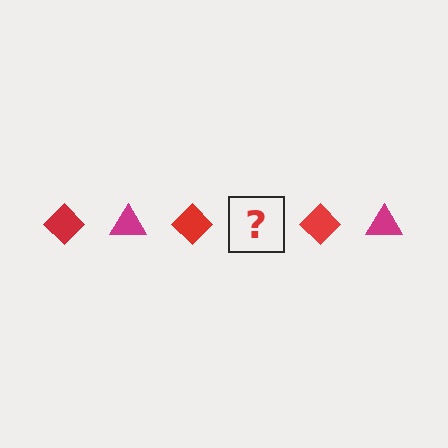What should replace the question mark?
The question mark should be replaced with a magenta triangle.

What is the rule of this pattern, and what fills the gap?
The rule is that the pattern alternates between red diamond and magenta triangle. The gap should be filled with a magenta triangle.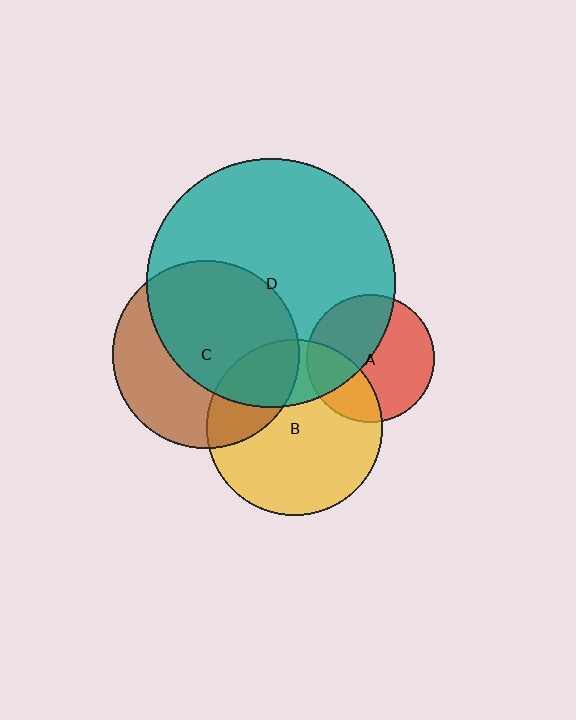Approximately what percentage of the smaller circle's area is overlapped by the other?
Approximately 45%.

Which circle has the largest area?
Circle D (teal).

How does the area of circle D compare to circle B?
Approximately 2.0 times.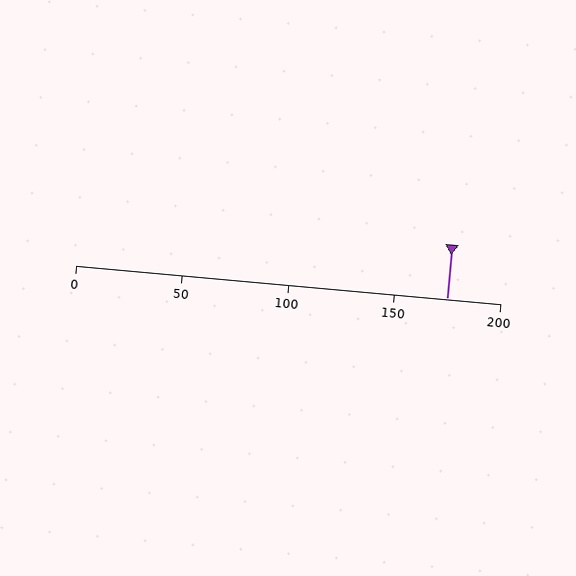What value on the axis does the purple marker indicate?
The marker indicates approximately 175.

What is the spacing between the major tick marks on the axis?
The major ticks are spaced 50 apart.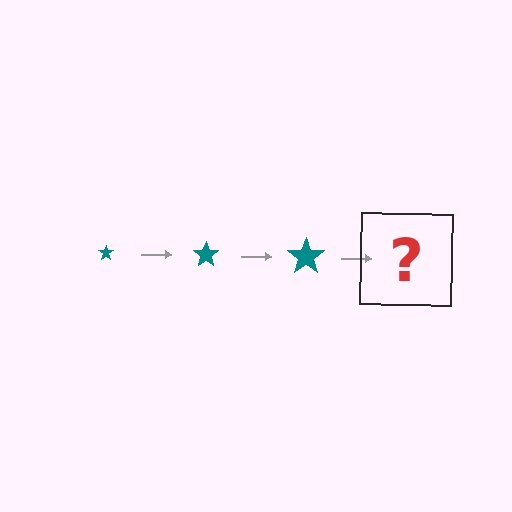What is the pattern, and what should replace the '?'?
The pattern is that the star gets progressively larger each step. The '?' should be a teal star, larger than the previous one.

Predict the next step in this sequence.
The next step is a teal star, larger than the previous one.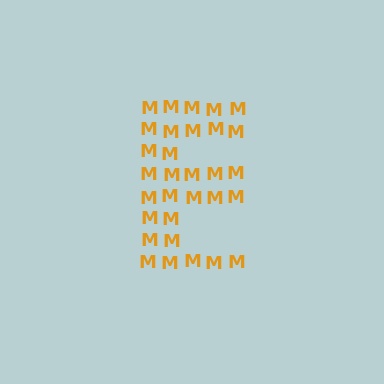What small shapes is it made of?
It is made of small letter M's.